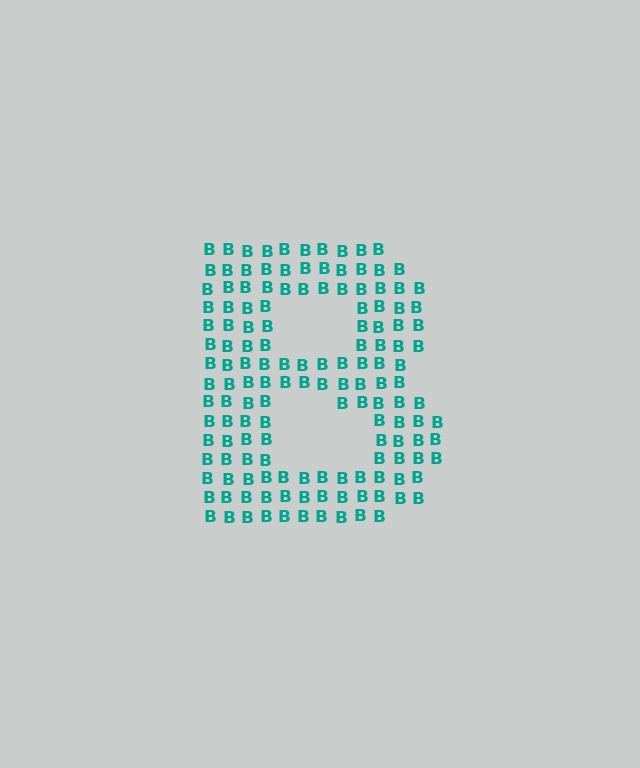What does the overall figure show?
The overall figure shows the letter B.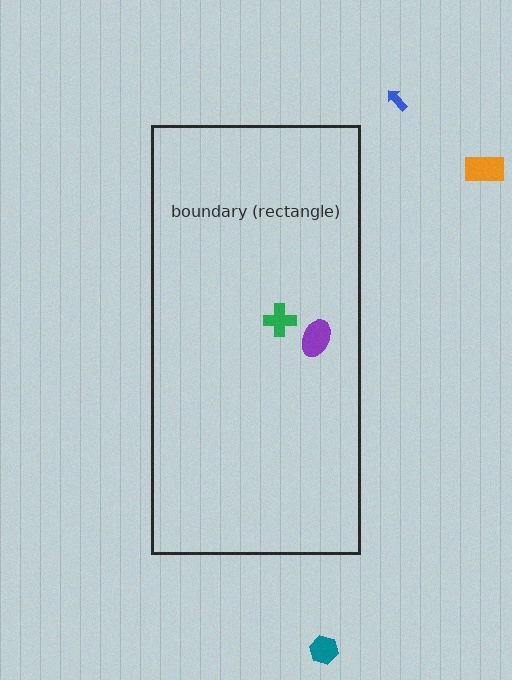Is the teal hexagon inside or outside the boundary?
Outside.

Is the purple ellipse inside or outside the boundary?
Inside.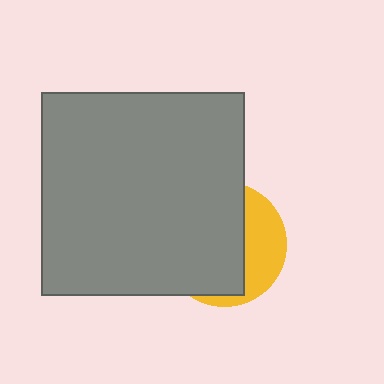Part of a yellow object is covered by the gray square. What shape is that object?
It is a circle.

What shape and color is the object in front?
The object in front is a gray square.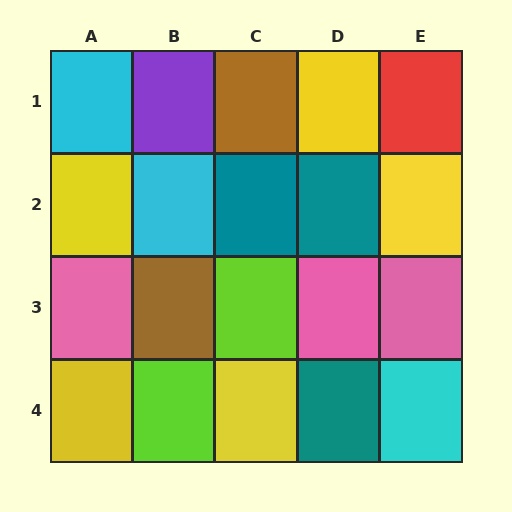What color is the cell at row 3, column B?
Brown.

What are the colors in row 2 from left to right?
Yellow, cyan, teal, teal, yellow.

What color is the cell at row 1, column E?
Red.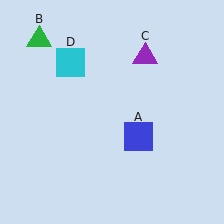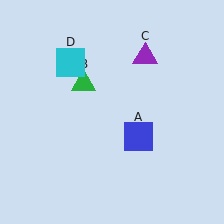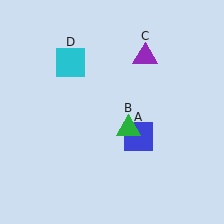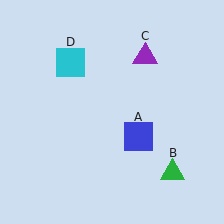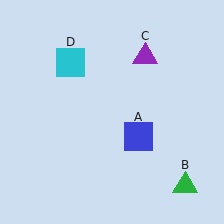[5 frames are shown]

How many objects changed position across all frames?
1 object changed position: green triangle (object B).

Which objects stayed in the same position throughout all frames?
Blue square (object A) and purple triangle (object C) and cyan square (object D) remained stationary.